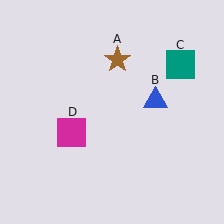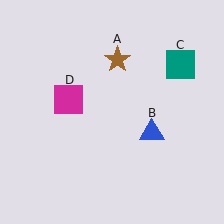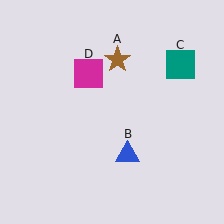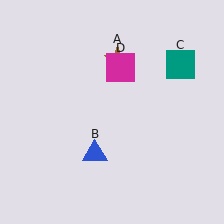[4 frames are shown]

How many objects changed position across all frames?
2 objects changed position: blue triangle (object B), magenta square (object D).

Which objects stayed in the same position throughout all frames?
Brown star (object A) and teal square (object C) remained stationary.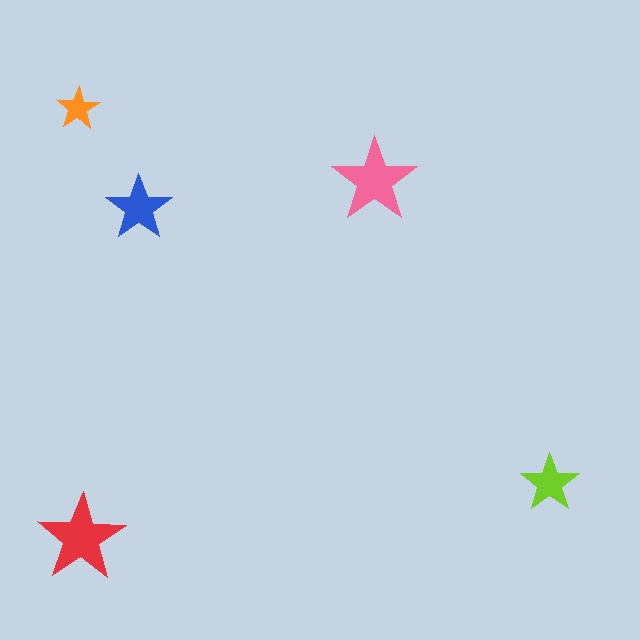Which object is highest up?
The orange star is topmost.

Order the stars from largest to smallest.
the red one, the pink one, the blue one, the lime one, the orange one.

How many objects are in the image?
There are 5 objects in the image.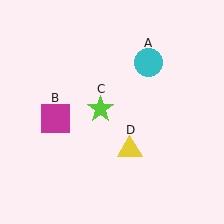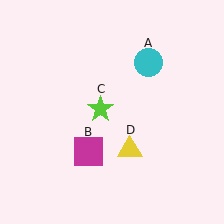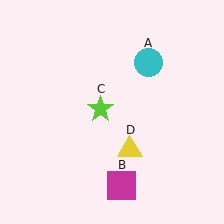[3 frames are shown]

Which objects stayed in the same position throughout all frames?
Cyan circle (object A) and lime star (object C) and yellow triangle (object D) remained stationary.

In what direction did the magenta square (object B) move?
The magenta square (object B) moved down and to the right.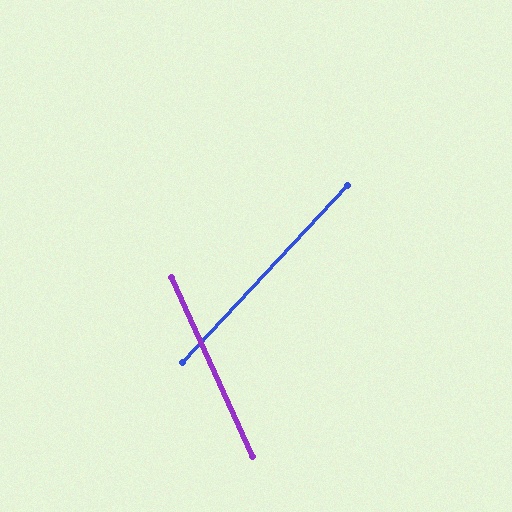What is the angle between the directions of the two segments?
Approximately 67 degrees.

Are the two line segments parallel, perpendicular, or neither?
Neither parallel nor perpendicular — they differ by about 67°.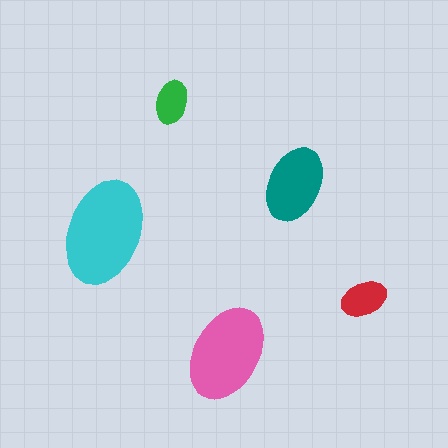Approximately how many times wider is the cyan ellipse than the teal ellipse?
About 1.5 times wider.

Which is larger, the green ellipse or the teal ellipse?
The teal one.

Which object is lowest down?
The pink ellipse is bottommost.